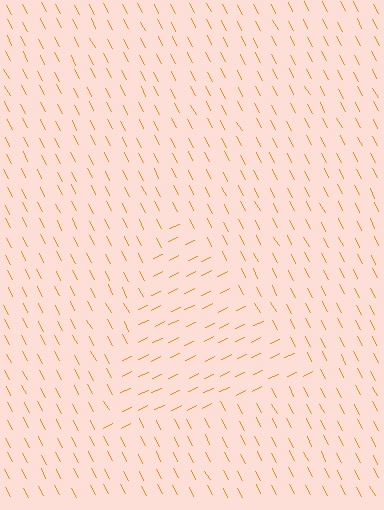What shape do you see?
I see a triangle.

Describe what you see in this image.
The image is filled with small orange line segments. A triangle region in the image has lines oriented differently from the surrounding lines, creating a visible texture boundary.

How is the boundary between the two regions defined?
The boundary is defined purely by a change in line orientation (approximately 88 degrees difference). All lines are the same color and thickness.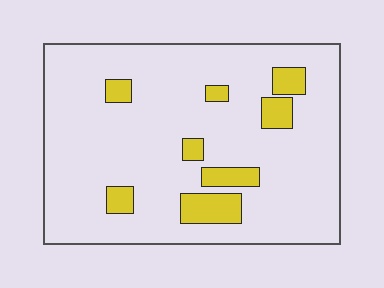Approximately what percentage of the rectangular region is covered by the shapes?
Approximately 10%.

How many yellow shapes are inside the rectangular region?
8.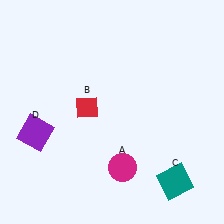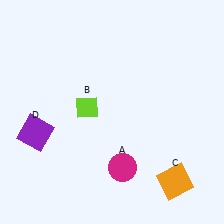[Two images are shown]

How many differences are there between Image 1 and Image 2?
There are 2 differences between the two images.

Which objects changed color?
B changed from red to lime. C changed from teal to orange.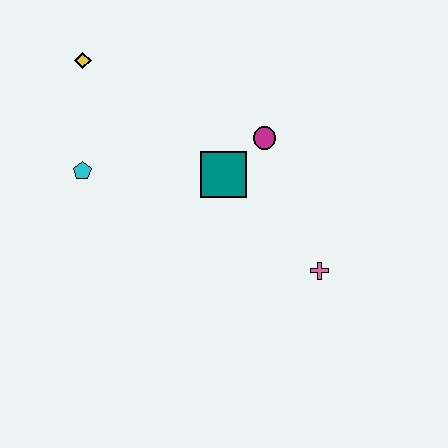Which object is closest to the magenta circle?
The teal square is closest to the magenta circle.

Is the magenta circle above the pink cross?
Yes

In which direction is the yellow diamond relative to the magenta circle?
The yellow diamond is to the left of the magenta circle.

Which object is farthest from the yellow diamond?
The pink cross is farthest from the yellow diamond.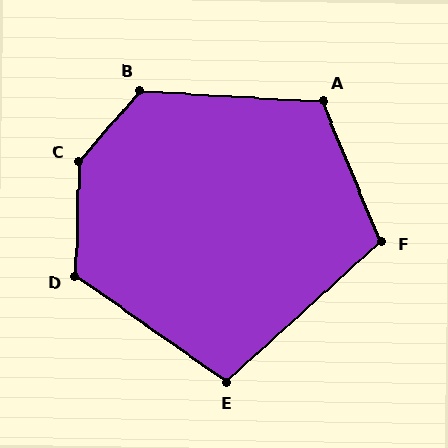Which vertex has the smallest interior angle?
E, at approximately 103 degrees.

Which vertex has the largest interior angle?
C, at approximately 142 degrees.